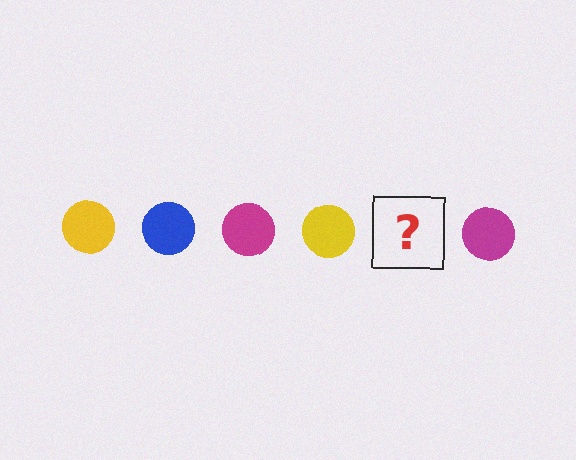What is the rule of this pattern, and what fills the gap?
The rule is that the pattern cycles through yellow, blue, magenta circles. The gap should be filled with a blue circle.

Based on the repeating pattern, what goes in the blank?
The blank should be a blue circle.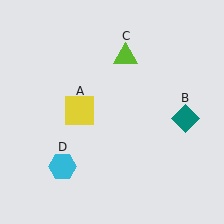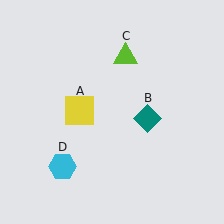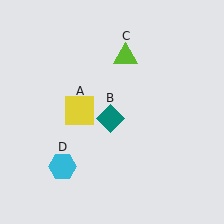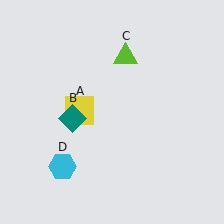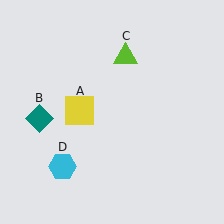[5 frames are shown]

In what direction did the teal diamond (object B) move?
The teal diamond (object B) moved left.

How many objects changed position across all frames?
1 object changed position: teal diamond (object B).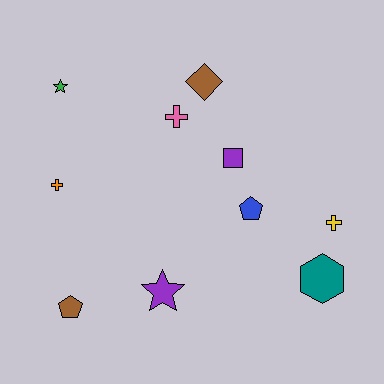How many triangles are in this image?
There are no triangles.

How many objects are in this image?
There are 10 objects.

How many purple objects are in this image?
There are 2 purple objects.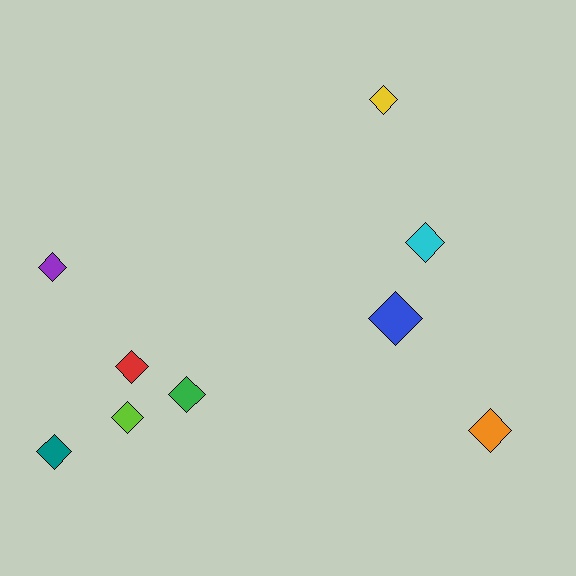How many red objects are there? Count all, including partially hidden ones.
There is 1 red object.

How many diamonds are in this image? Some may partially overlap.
There are 9 diamonds.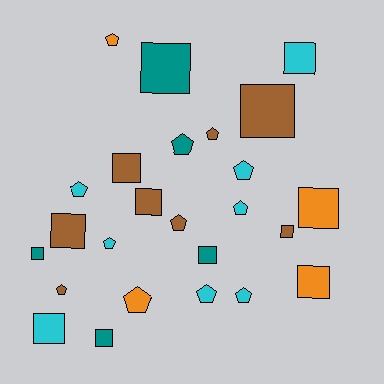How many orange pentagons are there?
There are 2 orange pentagons.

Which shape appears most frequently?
Square, with 13 objects.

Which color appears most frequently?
Cyan, with 8 objects.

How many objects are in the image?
There are 25 objects.